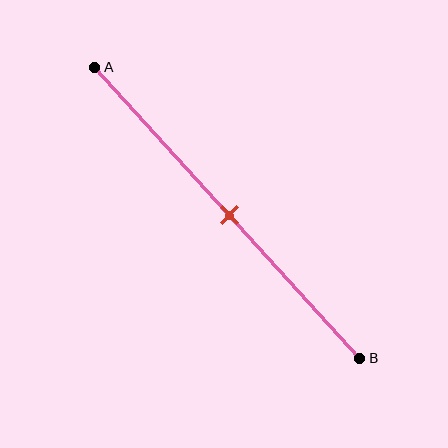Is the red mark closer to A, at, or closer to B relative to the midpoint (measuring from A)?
The red mark is approximately at the midpoint of segment AB.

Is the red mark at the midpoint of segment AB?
Yes, the mark is approximately at the midpoint.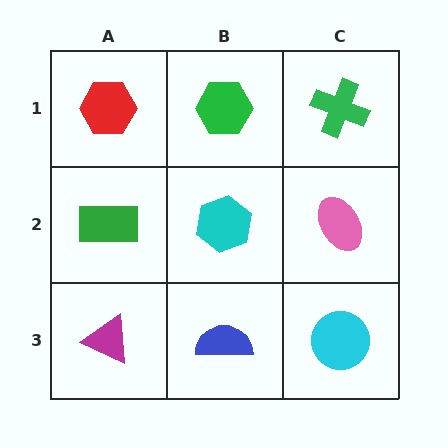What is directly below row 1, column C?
A pink ellipse.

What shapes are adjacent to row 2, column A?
A red hexagon (row 1, column A), a magenta triangle (row 3, column A), a cyan hexagon (row 2, column B).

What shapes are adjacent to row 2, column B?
A green hexagon (row 1, column B), a blue semicircle (row 3, column B), a green rectangle (row 2, column A), a pink ellipse (row 2, column C).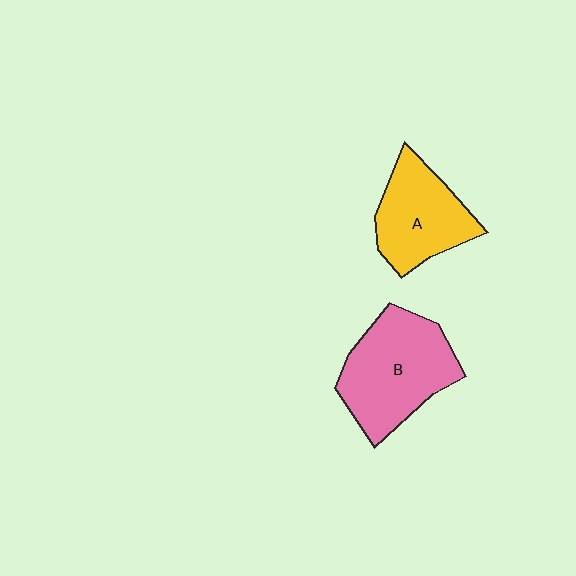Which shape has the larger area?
Shape B (pink).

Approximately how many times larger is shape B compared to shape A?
Approximately 1.3 times.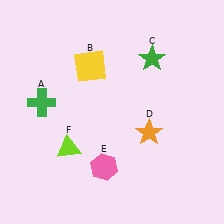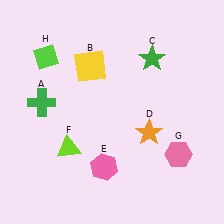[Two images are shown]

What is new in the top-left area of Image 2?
A lime diamond (H) was added in the top-left area of Image 2.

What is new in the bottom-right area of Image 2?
A pink hexagon (G) was added in the bottom-right area of Image 2.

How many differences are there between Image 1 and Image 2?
There are 2 differences between the two images.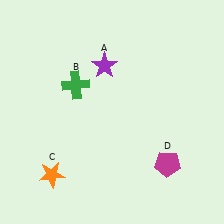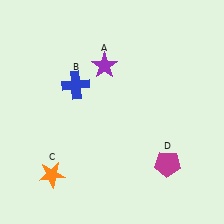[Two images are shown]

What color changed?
The cross (B) changed from green in Image 1 to blue in Image 2.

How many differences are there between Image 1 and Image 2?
There is 1 difference between the two images.